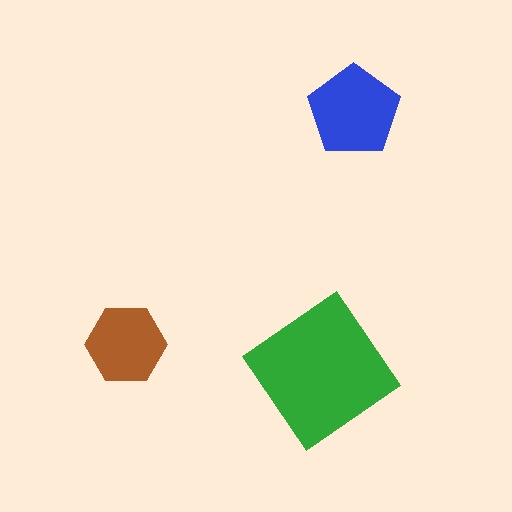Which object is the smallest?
The brown hexagon.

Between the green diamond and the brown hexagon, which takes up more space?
The green diamond.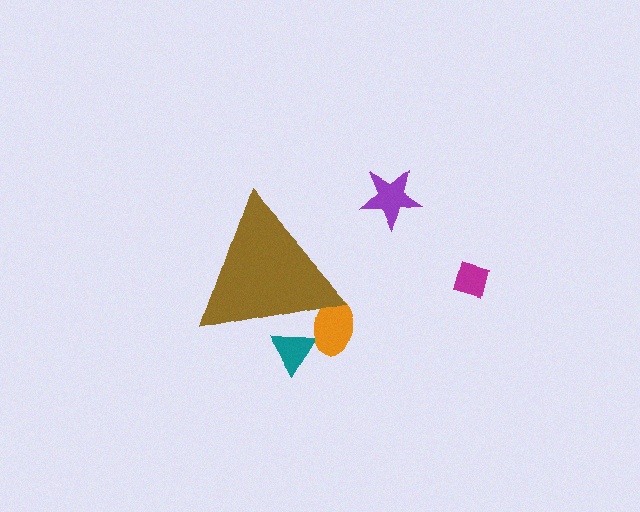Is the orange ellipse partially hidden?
Yes, the orange ellipse is partially hidden behind the brown triangle.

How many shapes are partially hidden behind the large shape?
2 shapes are partially hidden.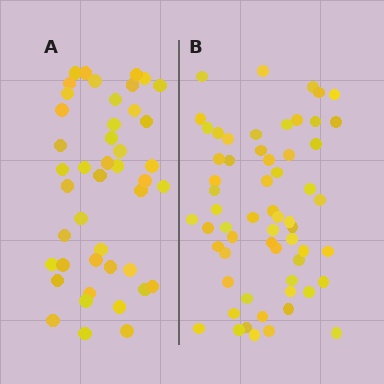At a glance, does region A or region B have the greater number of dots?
Region B (the right region) has more dots.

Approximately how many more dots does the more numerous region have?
Region B has approximately 15 more dots than region A.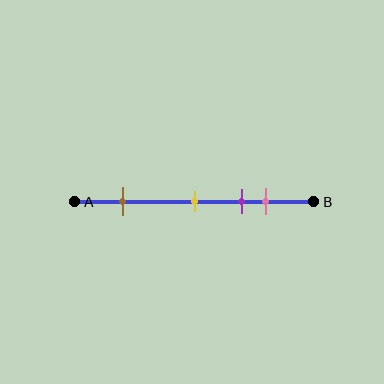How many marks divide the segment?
There are 4 marks dividing the segment.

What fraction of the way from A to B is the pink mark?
The pink mark is approximately 80% (0.8) of the way from A to B.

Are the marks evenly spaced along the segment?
No, the marks are not evenly spaced.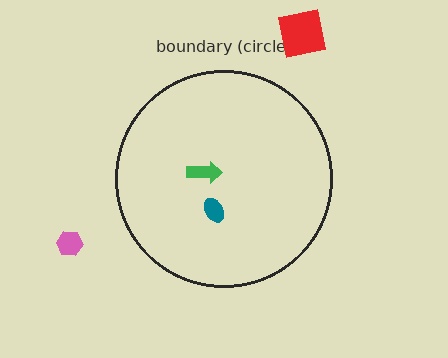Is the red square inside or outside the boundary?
Outside.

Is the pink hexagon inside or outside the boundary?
Outside.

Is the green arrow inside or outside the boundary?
Inside.